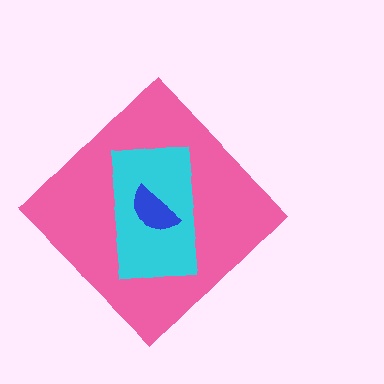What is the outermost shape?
The pink diamond.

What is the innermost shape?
The blue semicircle.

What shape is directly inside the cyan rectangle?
The blue semicircle.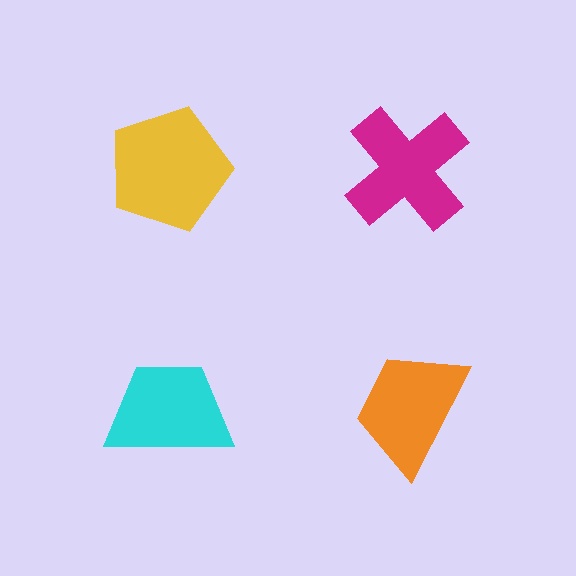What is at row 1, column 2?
A magenta cross.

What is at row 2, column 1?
A cyan trapezoid.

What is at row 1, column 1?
A yellow pentagon.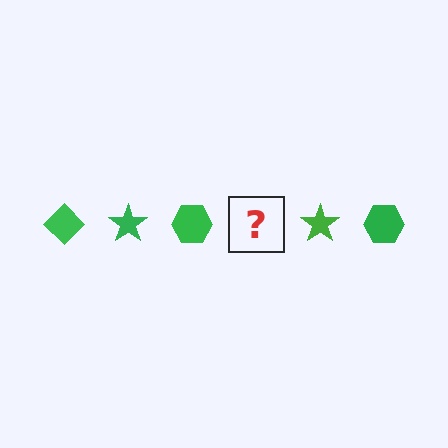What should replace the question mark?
The question mark should be replaced with a green diamond.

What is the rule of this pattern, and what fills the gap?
The rule is that the pattern cycles through diamond, star, hexagon shapes in green. The gap should be filled with a green diamond.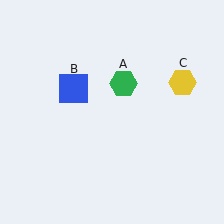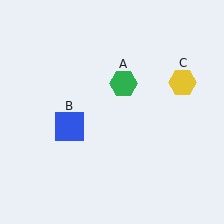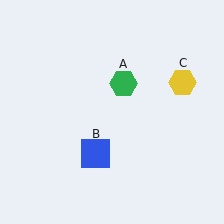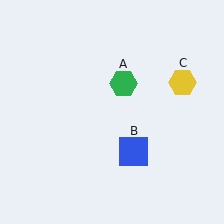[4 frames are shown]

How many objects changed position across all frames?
1 object changed position: blue square (object B).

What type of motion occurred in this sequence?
The blue square (object B) rotated counterclockwise around the center of the scene.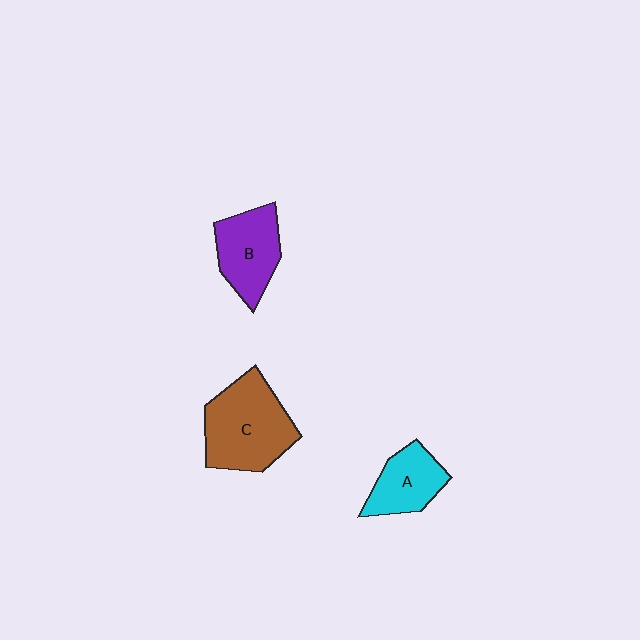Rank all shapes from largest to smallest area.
From largest to smallest: C (brown), B (purple), A (cyan).